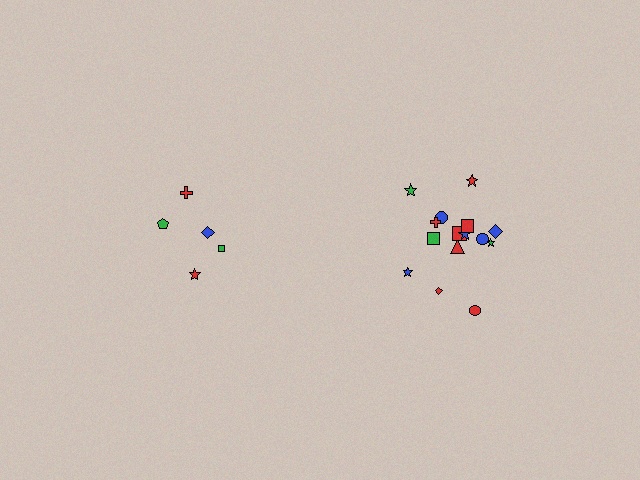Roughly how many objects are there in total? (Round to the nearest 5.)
Roughly 20 objects in total.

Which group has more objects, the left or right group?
The right group.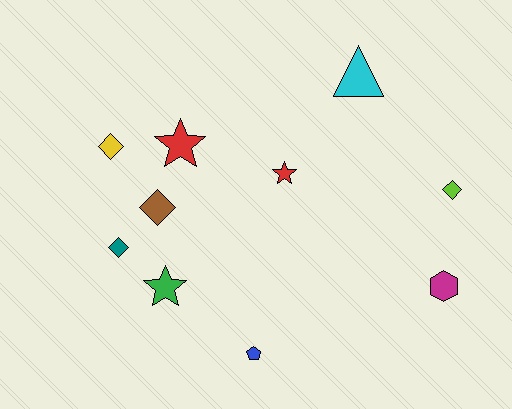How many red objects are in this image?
There are 2 red objects.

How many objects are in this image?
There are 10 objects.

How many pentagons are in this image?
There is 1 pentagon.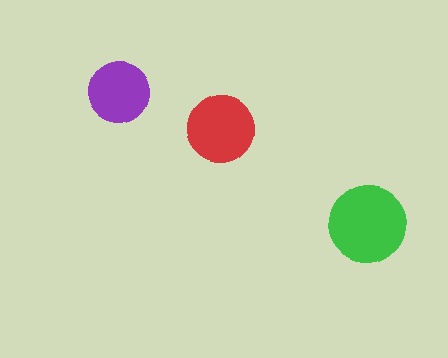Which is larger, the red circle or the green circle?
The green one.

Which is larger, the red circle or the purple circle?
The red one.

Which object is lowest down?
The green circle is bottommost.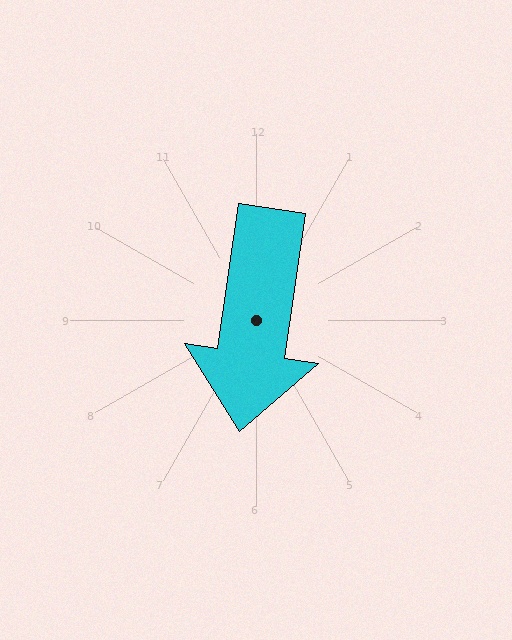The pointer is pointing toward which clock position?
Roughly 6 o'clock.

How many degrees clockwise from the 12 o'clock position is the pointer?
Approximately 188 degrees.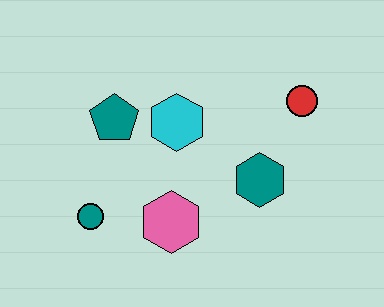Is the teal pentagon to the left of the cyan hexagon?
Yes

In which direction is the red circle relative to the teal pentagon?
The red circle is to the right of the teal pentagon.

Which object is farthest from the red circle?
The teal circle is farthest from the red circle.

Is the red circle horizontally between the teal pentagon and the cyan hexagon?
No